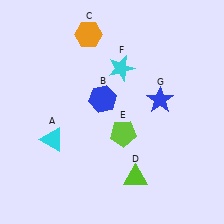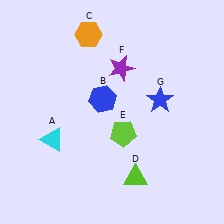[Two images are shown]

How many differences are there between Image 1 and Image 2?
There is 1 difference between the two images.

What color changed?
The star (F) changed from cyan in Image 1 to purple in Image 2.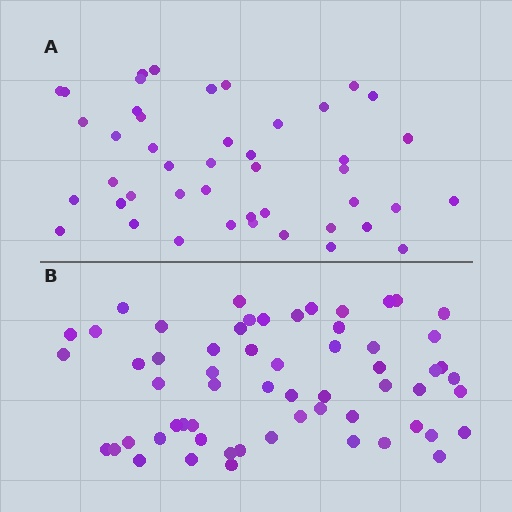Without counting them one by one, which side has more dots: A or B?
Region B (the bottom region) has more dots.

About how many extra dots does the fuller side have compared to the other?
Region B has approximately 15 more dots than region A.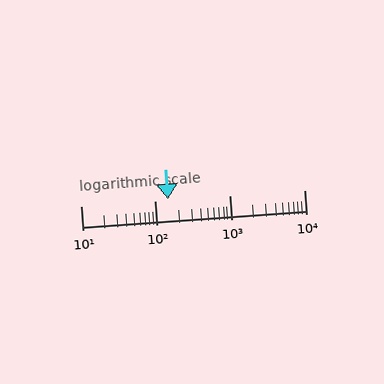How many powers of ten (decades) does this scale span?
The scale spans 3 decades, from 10 to 10000.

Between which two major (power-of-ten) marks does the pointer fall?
The pointer is between 100 and 1000.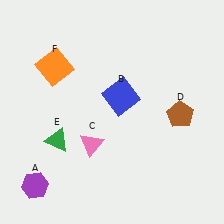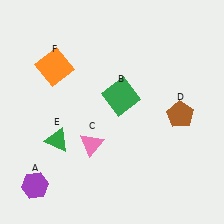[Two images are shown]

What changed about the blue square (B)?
In Image 1, B is blue. In Image 2, it changed to green.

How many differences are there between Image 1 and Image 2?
There is 1 difference between the two images.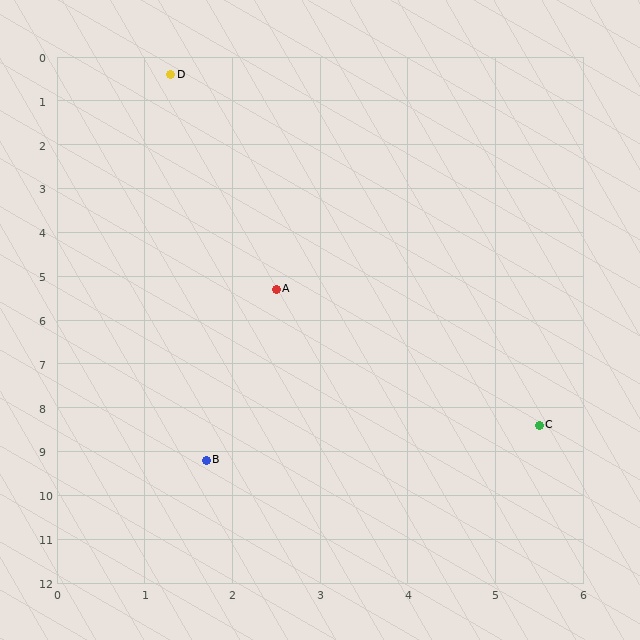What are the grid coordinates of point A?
Point A is at approximately (2.5, 5.3).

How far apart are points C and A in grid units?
Points C and A are about 4.3 grid units apart.